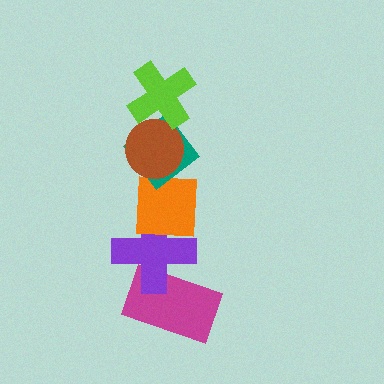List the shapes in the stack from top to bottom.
From top to bottom: the lime cross, the brown circle, the teal diamond, the orange square, the purple cross, the magenta rectangle.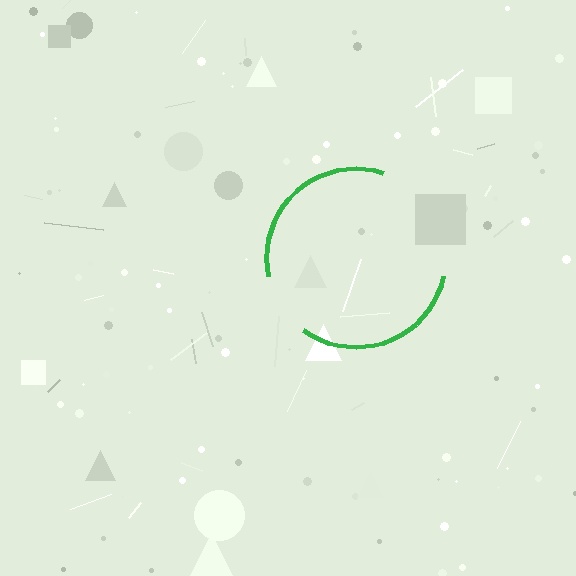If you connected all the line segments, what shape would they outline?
They would outline a circle.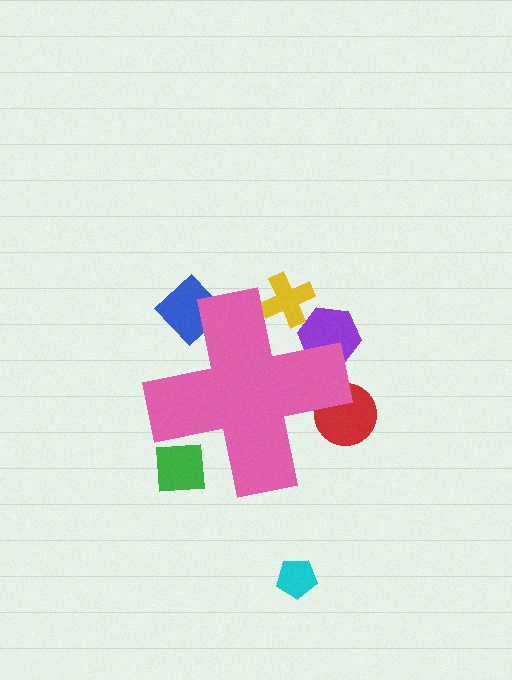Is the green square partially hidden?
Yes, the green square is partially hidden behind the pink cross.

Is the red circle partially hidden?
Yes, the red circle is partially hidden behind the pink cross.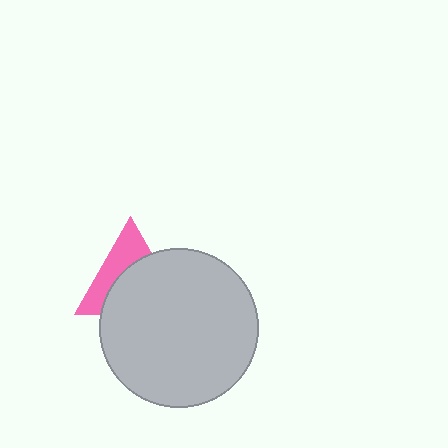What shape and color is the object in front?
The object in front is a light gray circle.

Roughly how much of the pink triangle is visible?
A small part of it is visible (roughly 41%).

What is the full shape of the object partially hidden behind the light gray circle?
The partially hidden object is a pink triangle.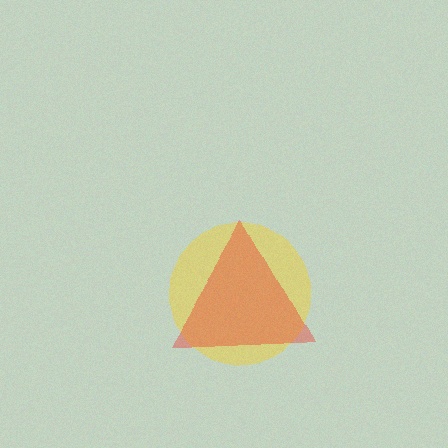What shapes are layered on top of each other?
The layered shapes are: a yellow circle, a red triangle.